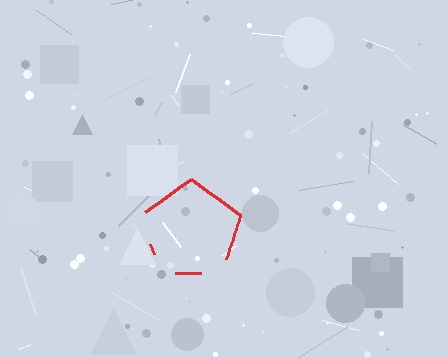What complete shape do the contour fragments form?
The contour fragments form a pentagon.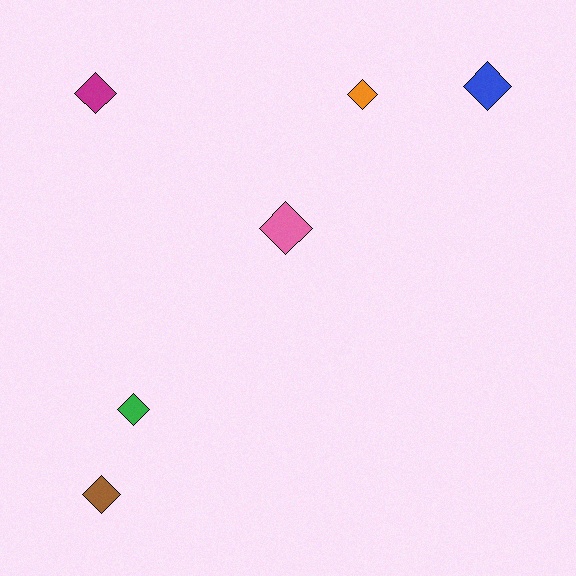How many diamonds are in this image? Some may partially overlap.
There are 6 diamonds.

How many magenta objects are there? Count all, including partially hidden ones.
There is 1 magenta object.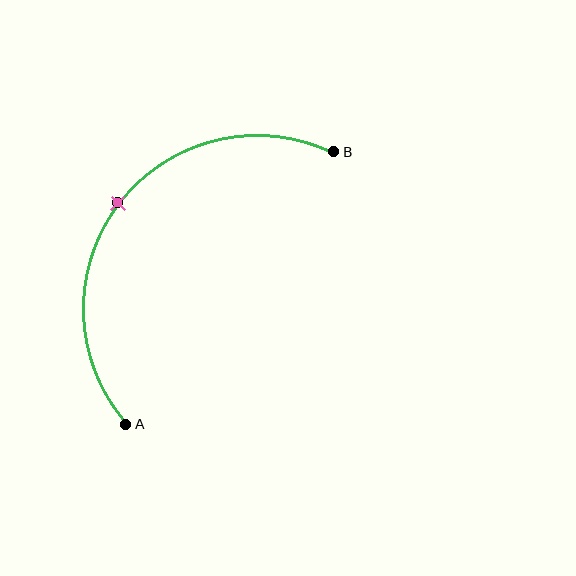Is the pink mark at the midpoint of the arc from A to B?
Yes. The pink mark lies on the arc at equal arc-length from both A and B — it is the arc midpoint.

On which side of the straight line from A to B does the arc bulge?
The arc bulges above and to the left of the straight line connecting A and B.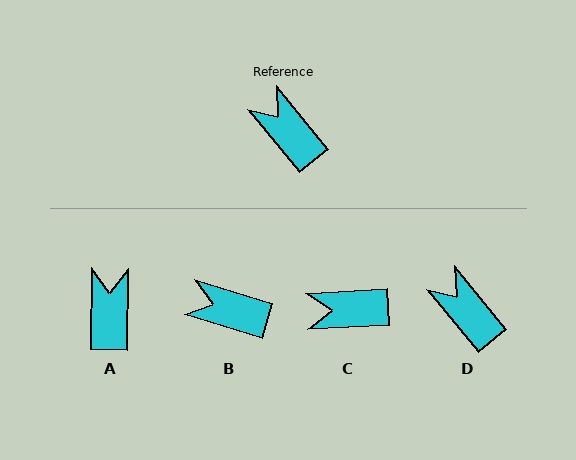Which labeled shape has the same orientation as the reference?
D.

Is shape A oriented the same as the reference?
No, it is off by about 41 degrees.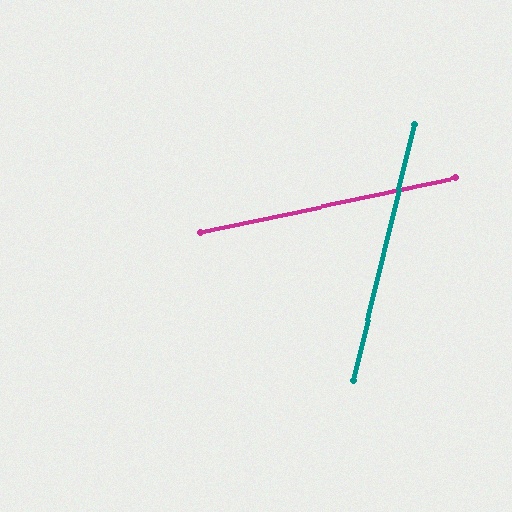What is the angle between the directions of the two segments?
Approximately 64 degrees.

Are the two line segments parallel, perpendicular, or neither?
Neither parallel nor perpendicular — they differ by about 64°.